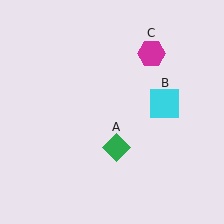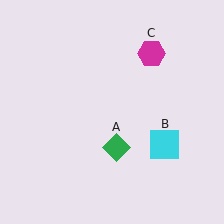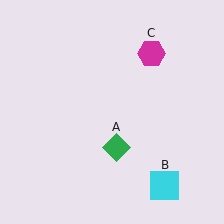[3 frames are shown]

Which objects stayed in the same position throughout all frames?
Green diamond (object A) and magenta hexagon (object C) remained stationary.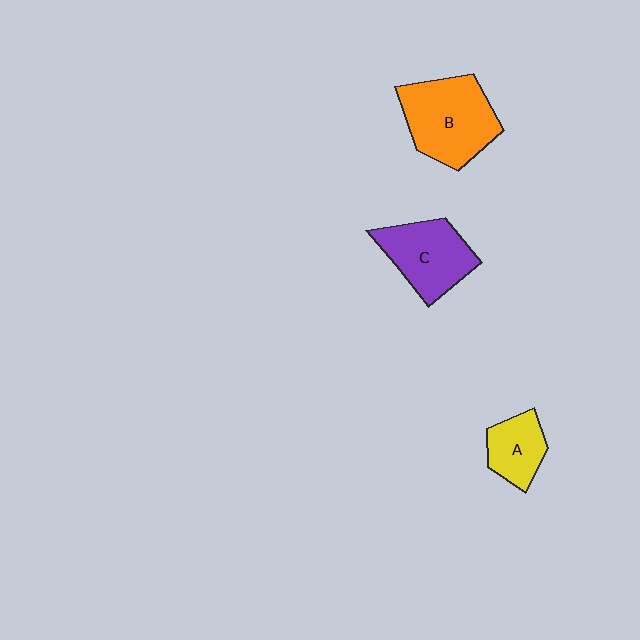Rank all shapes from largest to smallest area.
From largest to smallest: B (orange), C (purple), A (yellow).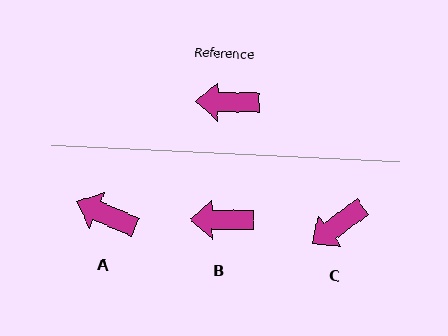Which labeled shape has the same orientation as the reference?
B.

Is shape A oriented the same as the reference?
No, it is off by about 23 degrees.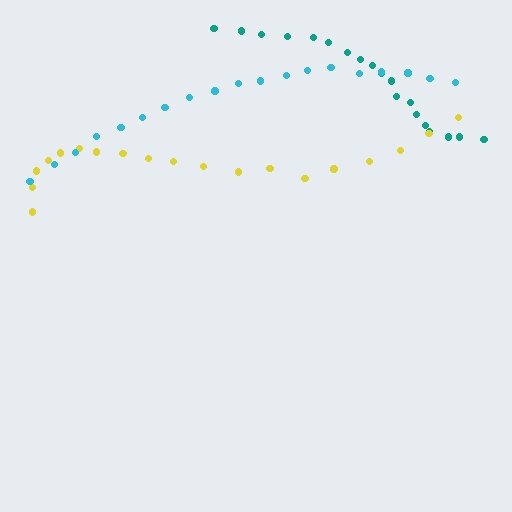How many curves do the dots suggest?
There are 3 distinct paths.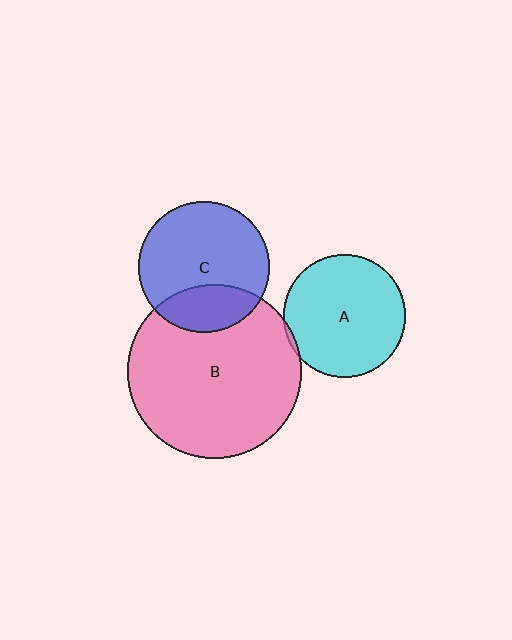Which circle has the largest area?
Circle B (pink).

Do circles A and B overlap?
Yes.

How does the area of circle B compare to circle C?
Approximately 1.8 times.